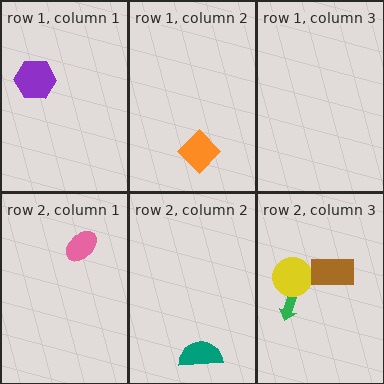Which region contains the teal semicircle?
The row 2, column 2 region.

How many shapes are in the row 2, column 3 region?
3.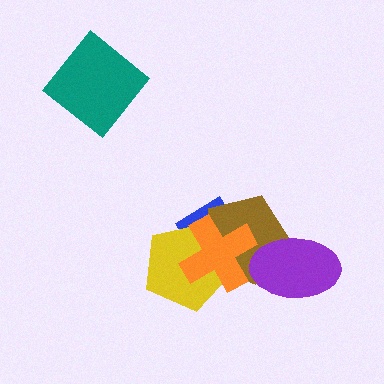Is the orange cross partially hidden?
No, no other shape covers it.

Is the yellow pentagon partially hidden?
Yes, it is partially covered by another shape.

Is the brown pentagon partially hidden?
Yes, it is partially covered by another shape.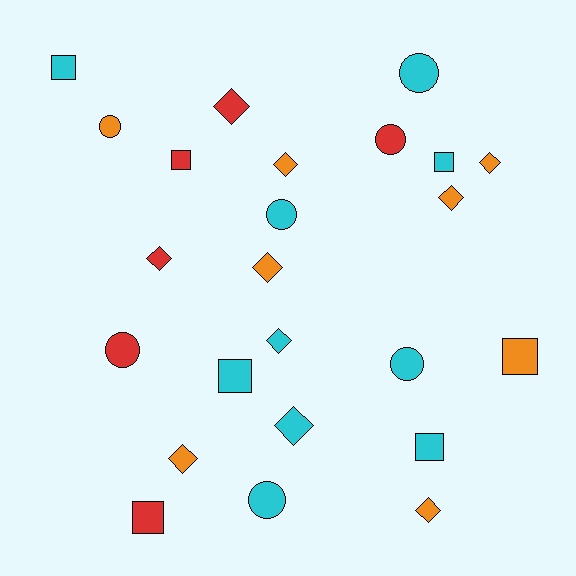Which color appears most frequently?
Cyan, with 10 objects.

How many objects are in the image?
There are 24 objects.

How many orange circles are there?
There is 1 orange circle.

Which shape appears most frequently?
Diamond, with 10 objects.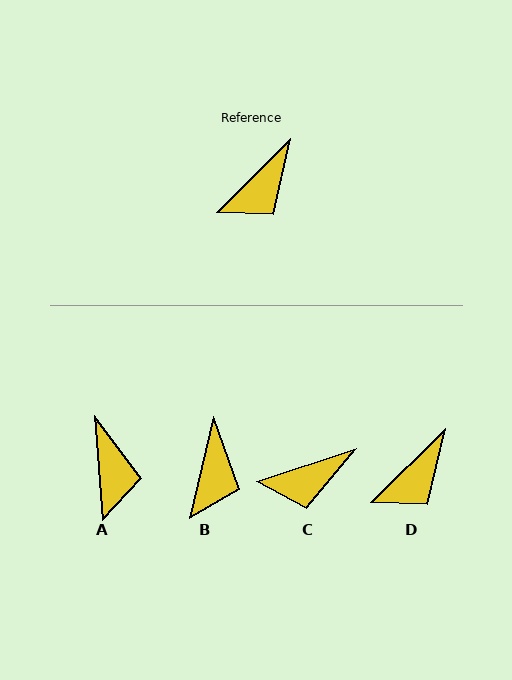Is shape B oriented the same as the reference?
No, it is off by about 32 degrees.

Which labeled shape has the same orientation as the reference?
D.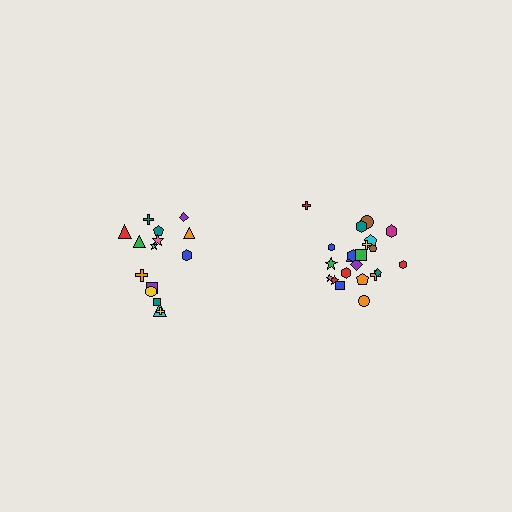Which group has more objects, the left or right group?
The right group.